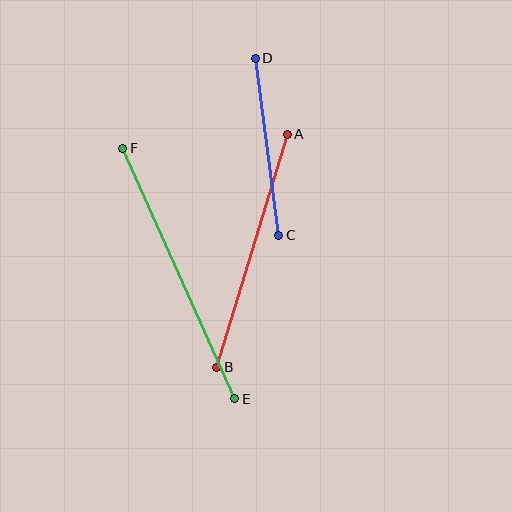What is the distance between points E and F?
The distance is approximately 274 pixels.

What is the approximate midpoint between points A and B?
The midpoint is at approximately (252, 251) pixels.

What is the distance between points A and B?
The distance is approximately 244 pixels.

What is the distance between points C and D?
The distance is approximately 179 pixels.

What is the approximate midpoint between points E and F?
The midpoint is at approximately (179, 273) pixels.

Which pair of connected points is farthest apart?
Points E and F are farthest apart.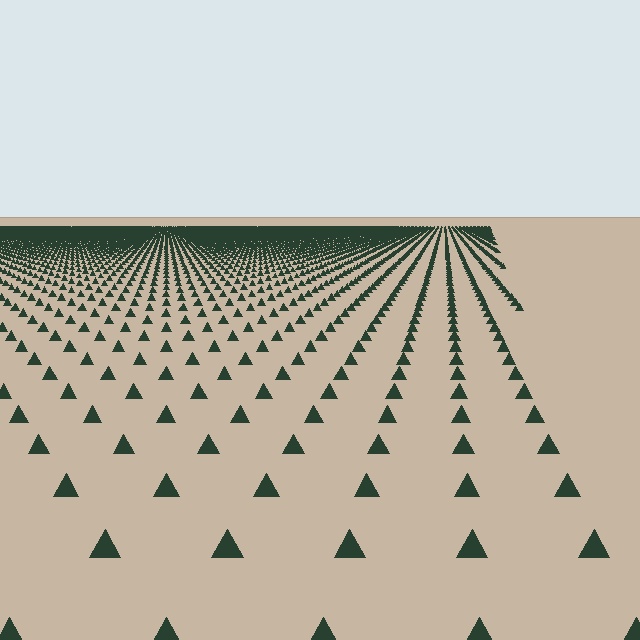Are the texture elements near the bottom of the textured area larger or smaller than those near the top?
Larger. Near the bottom, elements are closer to the viewer and appear at a bigger on-screen size.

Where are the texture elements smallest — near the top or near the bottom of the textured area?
Near the top.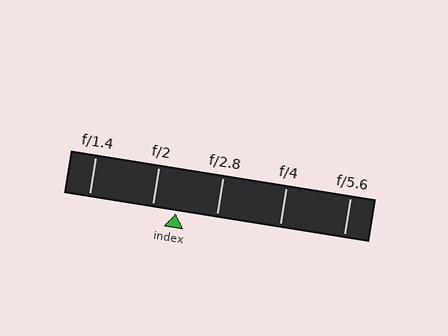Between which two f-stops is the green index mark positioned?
The index mark is between f/2 and f/2.8.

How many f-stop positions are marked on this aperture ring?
There are 5 f-stop positions marked.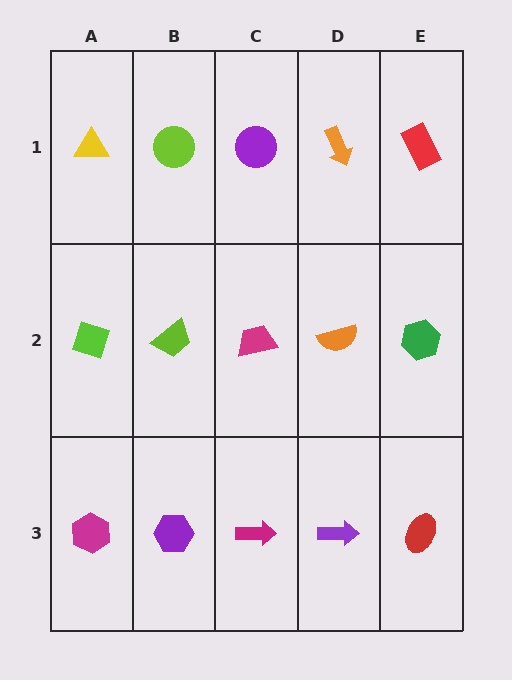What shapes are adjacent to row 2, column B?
A lime circle (row 1, column B), a purple hexagon (row 3, column B), a lime diamond (row 2, column A), a magenta trapezoid (row 2, column C).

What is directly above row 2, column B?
A lime circle.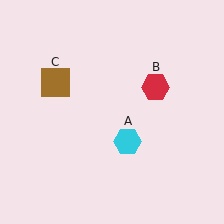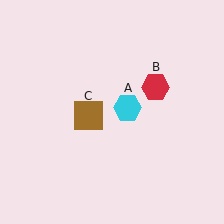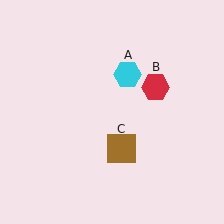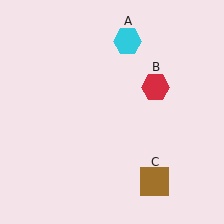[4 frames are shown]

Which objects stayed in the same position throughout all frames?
Red hexagon (object B) remained stationary.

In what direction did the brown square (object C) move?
The brown square (object C) moved down and to the right.